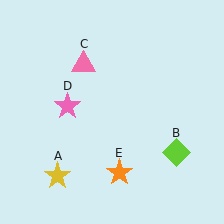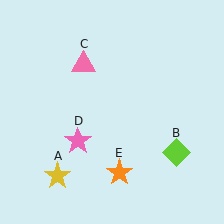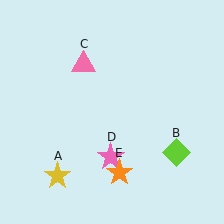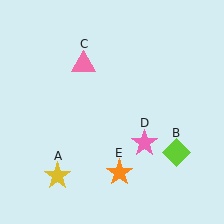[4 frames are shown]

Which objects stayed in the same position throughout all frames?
Yellow star (object A) and lime diamond (object B) and pink triangle (object C) and orange star (object E) remained stationary.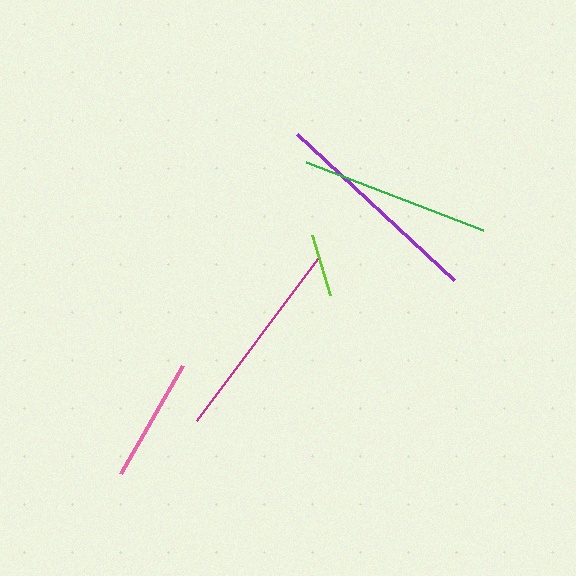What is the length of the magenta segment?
The magenta segment is approximately 202 pixels long.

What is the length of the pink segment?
The pink segment is approximately 125 pixels long.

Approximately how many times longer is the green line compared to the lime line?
The green line is approximately 3.0 times the length of the lime line.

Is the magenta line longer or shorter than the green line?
The magenta line is longer than the green line.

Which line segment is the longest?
The purple line is the longest at approximately 214 pixels.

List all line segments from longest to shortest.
From longest to shortest: purple, magenta, green, pink, lime.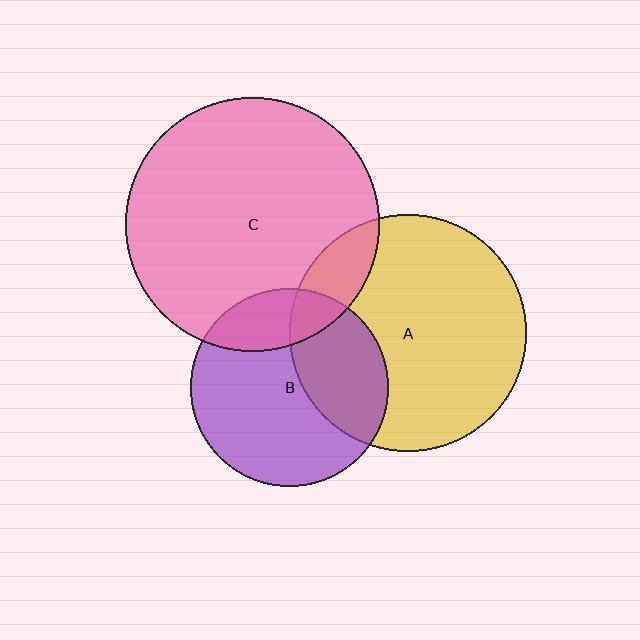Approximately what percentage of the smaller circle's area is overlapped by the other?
Approximately 15%.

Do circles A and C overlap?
Yes.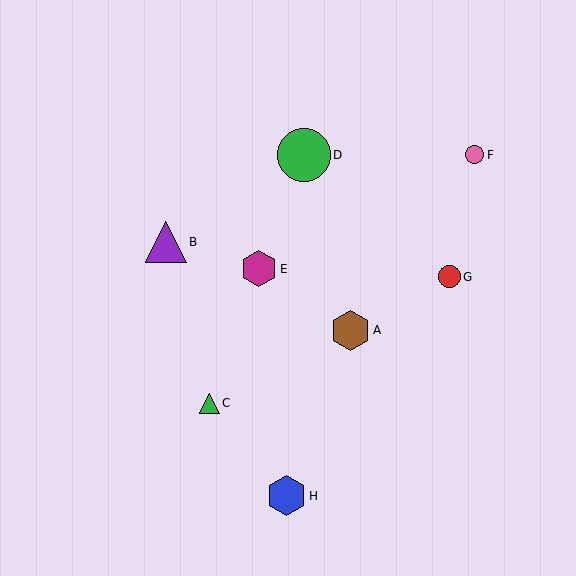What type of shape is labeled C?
Shape C is a green triangle.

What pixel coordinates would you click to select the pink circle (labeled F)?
Click at (474, 155) to select the pink circle F.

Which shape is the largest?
The green circle (labeled D) is the largest.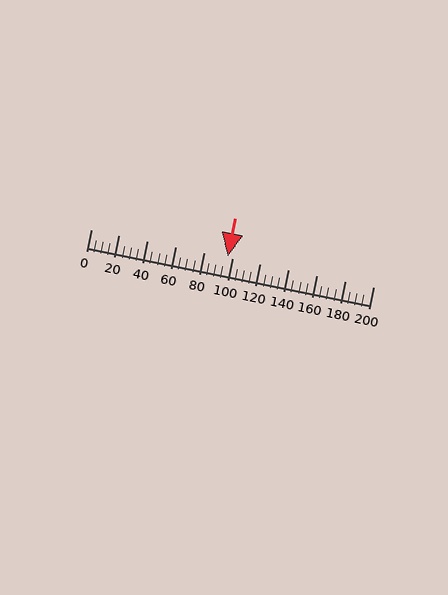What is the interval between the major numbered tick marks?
The major tick marks are spaced 20 units apart.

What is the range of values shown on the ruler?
The ruler shows values from 0 to 200.